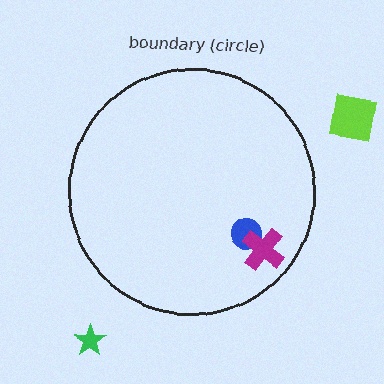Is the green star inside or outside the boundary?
Outside.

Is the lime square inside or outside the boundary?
Outside.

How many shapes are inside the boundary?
2 inside, 2 outside.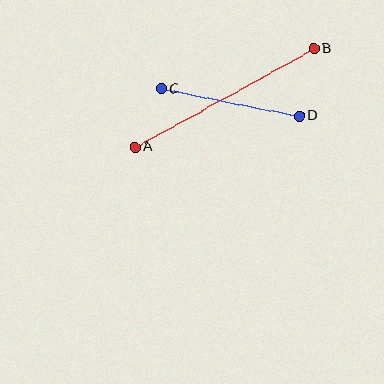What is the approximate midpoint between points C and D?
The midpoint is at approximately (230, 102) pixels.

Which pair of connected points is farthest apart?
Points A and B are farthest apart.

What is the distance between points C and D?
The distance is approximately 141 pixels.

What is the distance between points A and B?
The distance is approximately 205 pixels.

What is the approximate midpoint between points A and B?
The midpoint is at approximately (224, 98) pixels.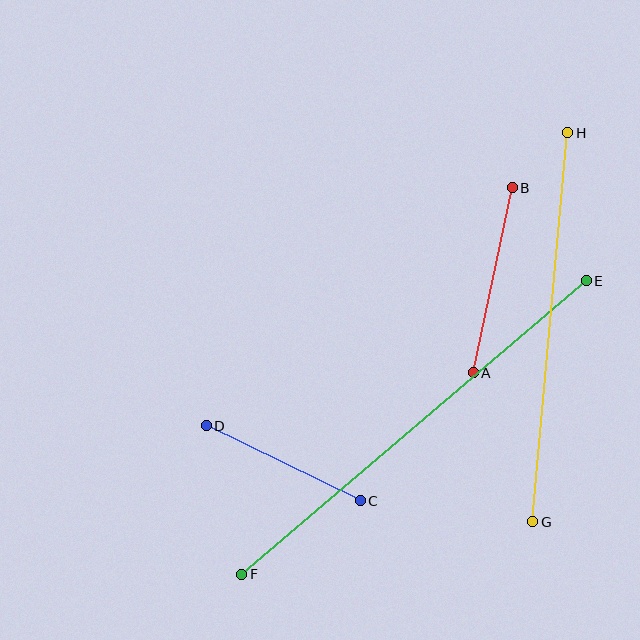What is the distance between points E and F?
The distance is approximately 453 pixels.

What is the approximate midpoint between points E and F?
The midpoint is at approximately (414, 427) pixels.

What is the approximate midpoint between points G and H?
The midpoint is at approximately (550, 327) pixels.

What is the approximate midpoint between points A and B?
The midpoint is at approximately (493, 280) pixels.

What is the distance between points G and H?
The distance is approximately 391 pixels.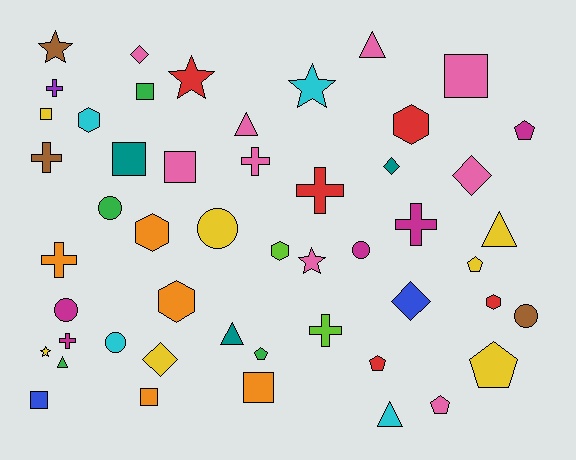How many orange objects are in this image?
There are 5 orange objects.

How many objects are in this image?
There are 50 objects.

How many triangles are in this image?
There are 6 triangles.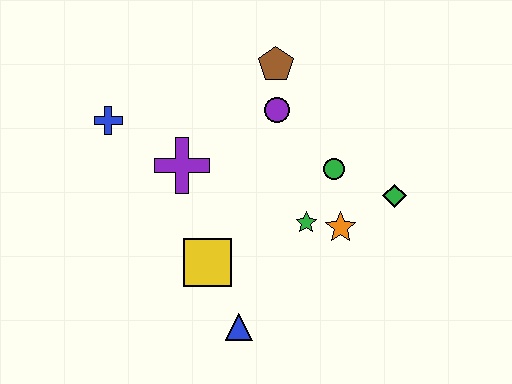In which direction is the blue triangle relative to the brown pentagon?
The blue triangle is below the brown pentagon.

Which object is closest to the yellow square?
The blue triangle is closest to the yellow square.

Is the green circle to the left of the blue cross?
No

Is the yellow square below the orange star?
Yes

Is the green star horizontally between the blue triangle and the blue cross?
No